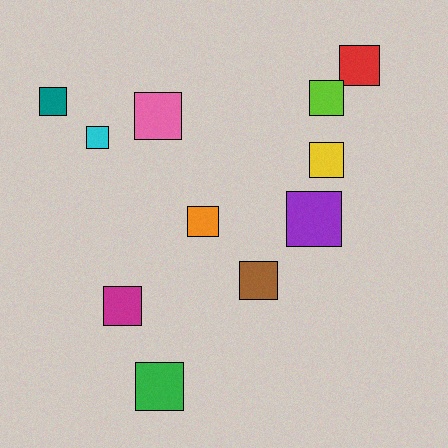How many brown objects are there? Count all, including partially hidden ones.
There is 1 brown object.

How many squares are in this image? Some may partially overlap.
There are 11 squares.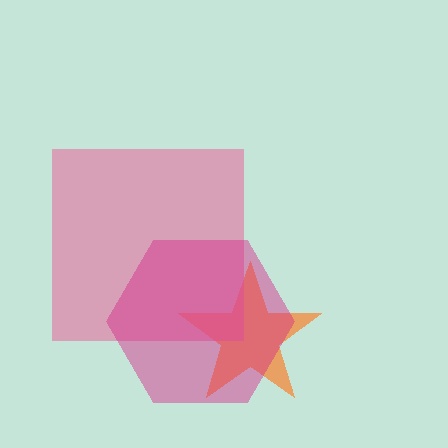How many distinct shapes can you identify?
There are 3 distinct shapes: an orange star, a pink square, a magenta hexagon.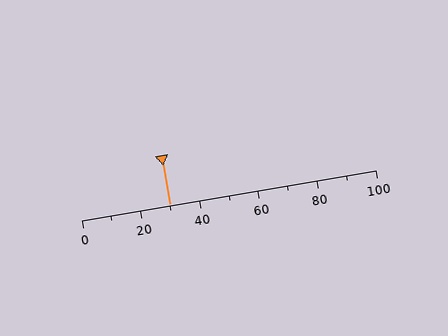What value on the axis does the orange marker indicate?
The marker indicates approximately 30.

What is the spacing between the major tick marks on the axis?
The major ticks are spaced 20 apart.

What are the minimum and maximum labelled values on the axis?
The axis runs from 0 to 100.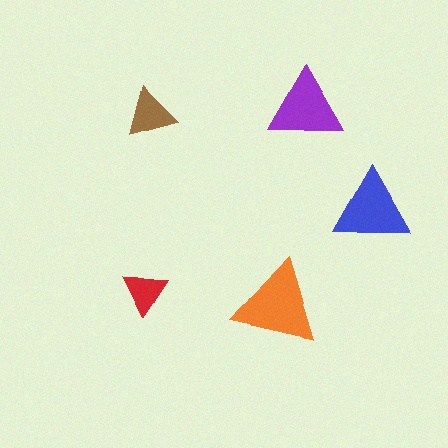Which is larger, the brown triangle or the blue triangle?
The blue one.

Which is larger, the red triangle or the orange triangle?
The orange one.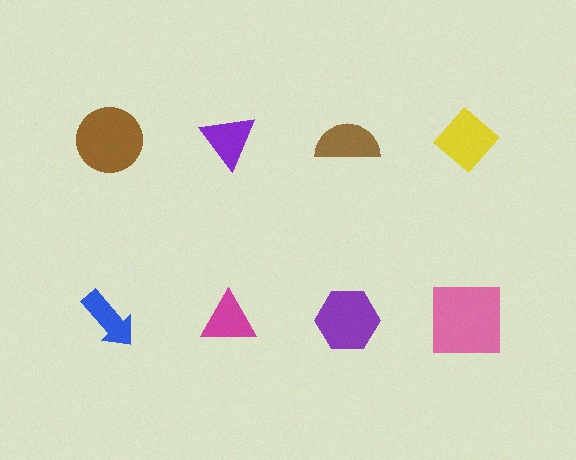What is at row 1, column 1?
A brown circle.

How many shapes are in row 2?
4 shapes.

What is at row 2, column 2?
A magenta triangle.